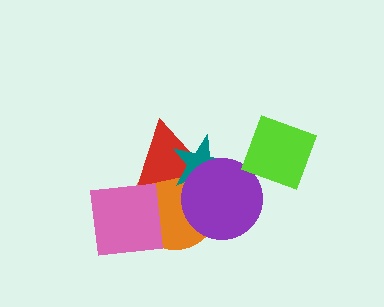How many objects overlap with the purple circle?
3 objects overlap with the purple circle.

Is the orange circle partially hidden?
Yes, it is partially covered by another shape.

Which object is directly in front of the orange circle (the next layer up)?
The red triangle is directly in front of the orange circle.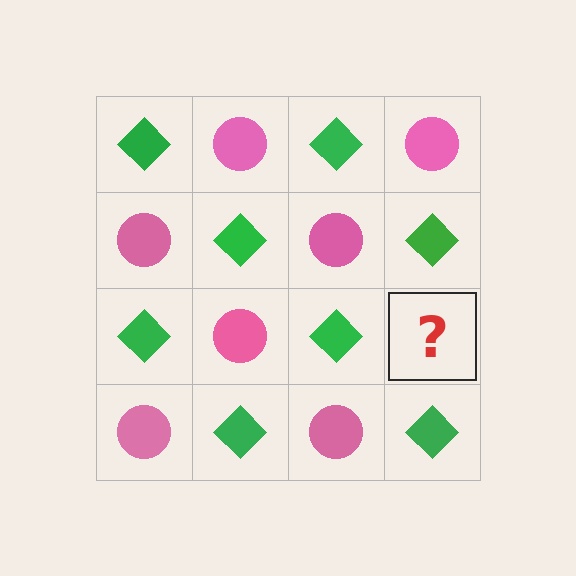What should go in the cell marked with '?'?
The missing cell should contain a pink circle.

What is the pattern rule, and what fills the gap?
The rule is that it alternates green diamond and pink circle in a checkerboard pattern. The gap should be filled with a pink circle.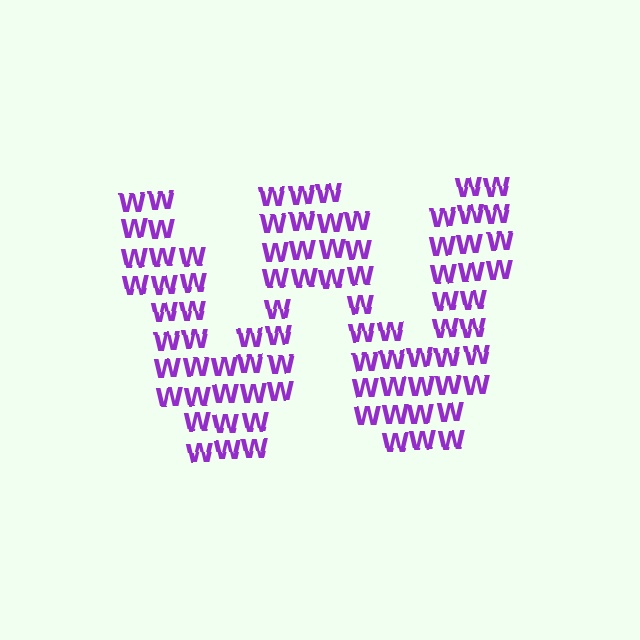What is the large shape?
The large shape is the letter W.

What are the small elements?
The small elements are letter W's.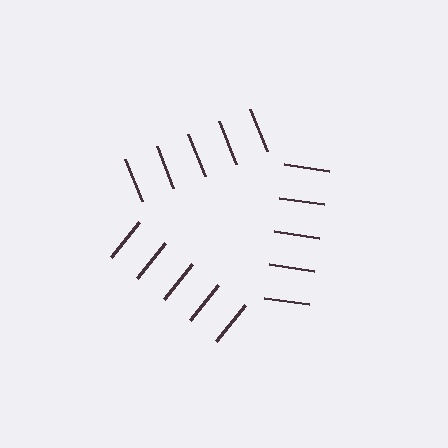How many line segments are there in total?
15 — 5 along each of the 3 edges.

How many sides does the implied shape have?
3 sides — the line-ends trace a triangle.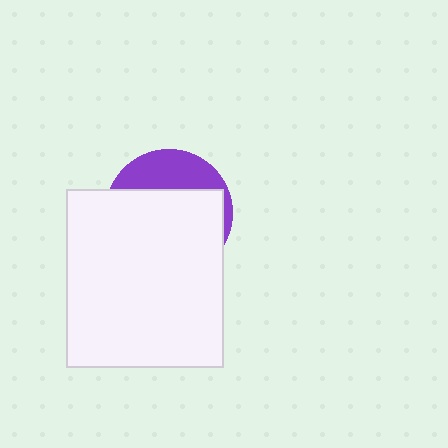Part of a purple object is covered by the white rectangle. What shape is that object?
It is a circle.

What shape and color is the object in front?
The object in front is a white rectangle.